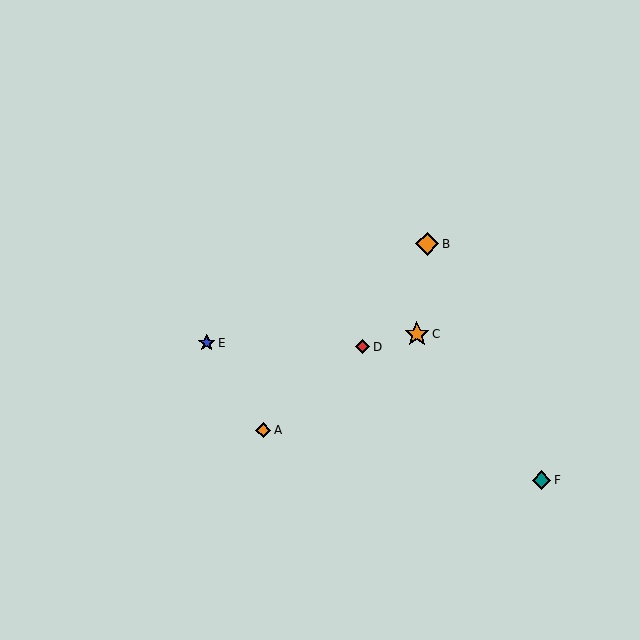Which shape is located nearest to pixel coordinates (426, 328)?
The orange star (labeled C) at (417, 334) is nearest to that location.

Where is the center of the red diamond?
The center of the red diamond is at (362, 347).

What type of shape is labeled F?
Shape F is a teal diamond.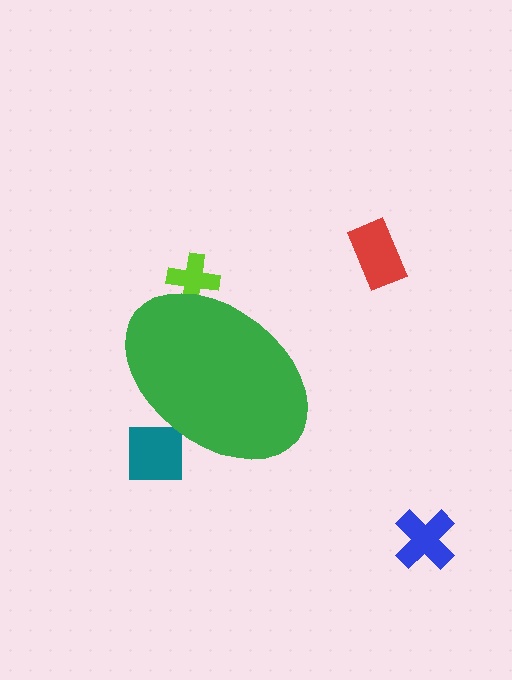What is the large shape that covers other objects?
A green ellipse.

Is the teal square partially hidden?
Yes, the teal square is partially hidden behind the green ellipse.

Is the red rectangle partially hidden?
No, the red rectangle is fully visible.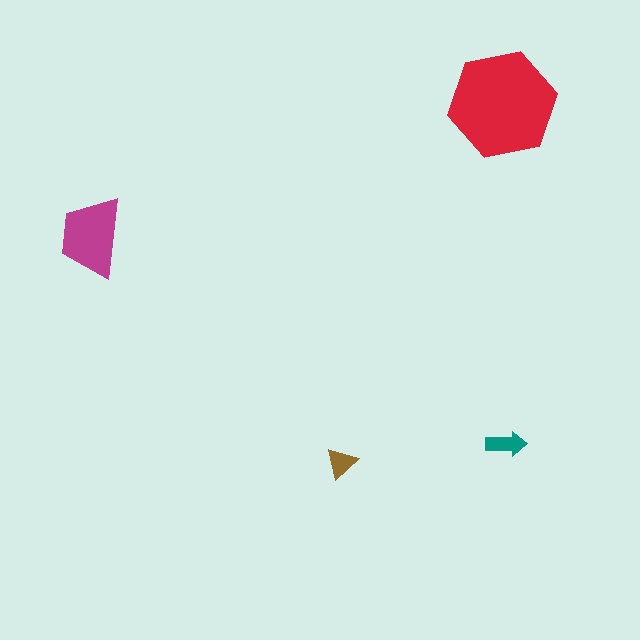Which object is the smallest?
The brown triangle.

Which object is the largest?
The red hexagon.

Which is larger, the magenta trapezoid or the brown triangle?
The magenta trapezoid.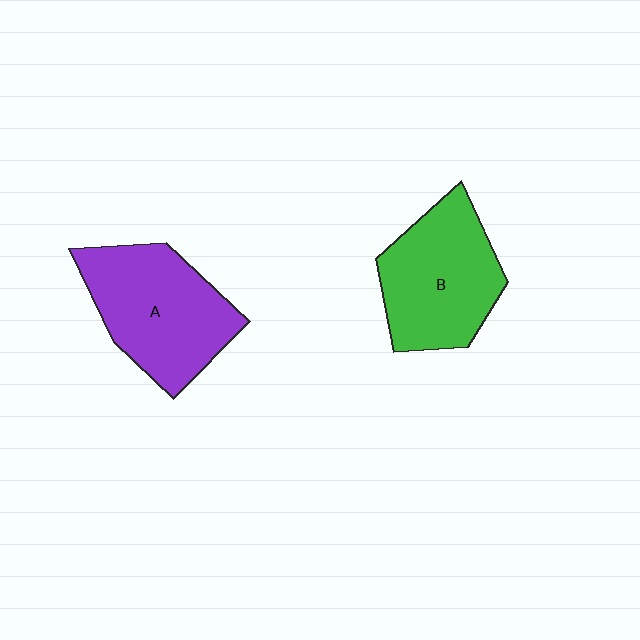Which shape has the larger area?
Shape A (purple).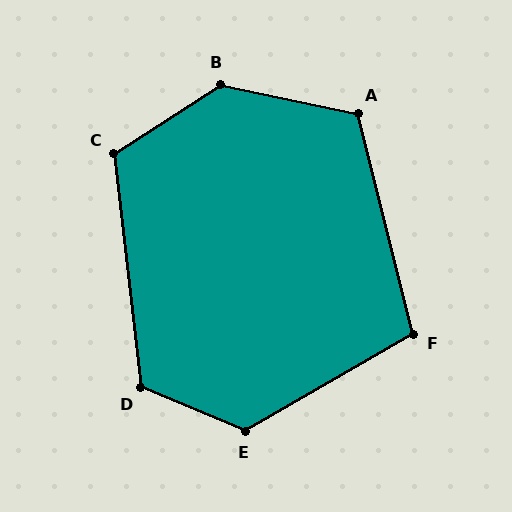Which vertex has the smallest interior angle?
F, at approximately 106 degrees.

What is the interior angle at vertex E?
Approximately 128 degrees (obtuse).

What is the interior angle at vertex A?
Approximately 116 degrees (obtuse).